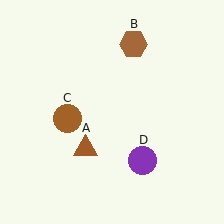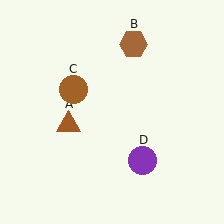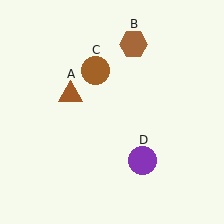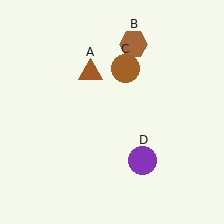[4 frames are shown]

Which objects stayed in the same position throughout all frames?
Brown hexagon (object B) and purple circle (object D) remained stationary.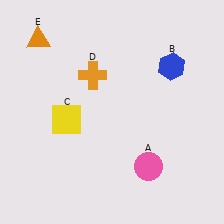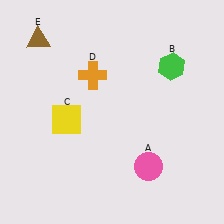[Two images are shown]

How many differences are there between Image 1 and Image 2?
There are 2 differences between the two images.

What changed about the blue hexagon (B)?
In Image 1, B is blue. In Image 2, it changed to green.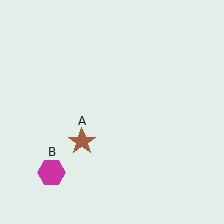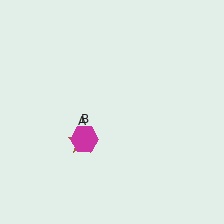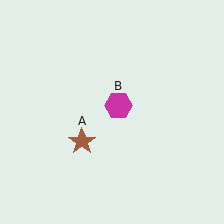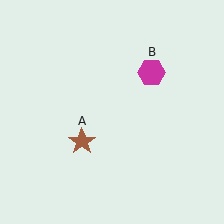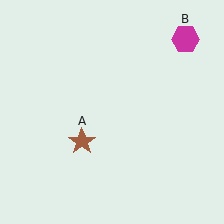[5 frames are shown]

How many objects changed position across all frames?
1 object changed position: magenta hexagon (object B).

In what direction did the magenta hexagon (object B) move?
The magenta hexagon (object B) moved up and to the right.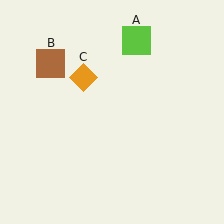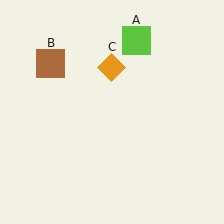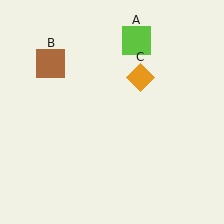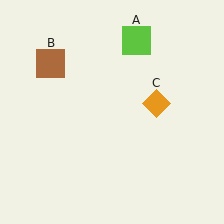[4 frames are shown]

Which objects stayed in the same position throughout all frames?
Lime square (object A) and brown square (object B) remained stationary.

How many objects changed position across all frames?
1 object changed position: orange diamond (object C).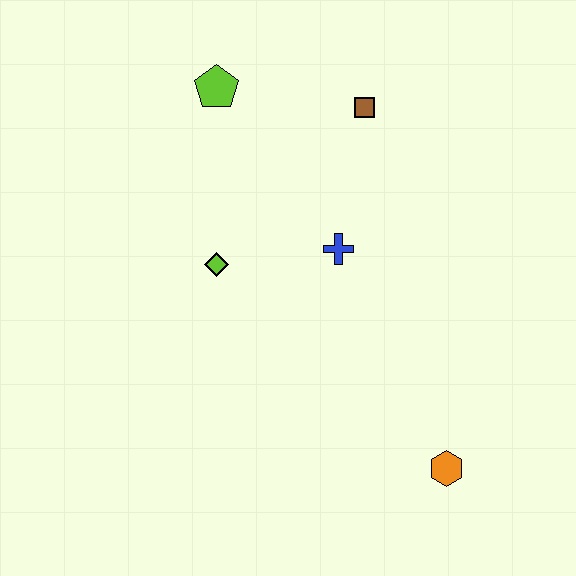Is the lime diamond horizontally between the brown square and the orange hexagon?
No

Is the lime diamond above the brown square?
No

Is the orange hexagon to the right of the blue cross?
Yes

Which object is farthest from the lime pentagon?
The orange hexagon is farthest from the lime pentagon.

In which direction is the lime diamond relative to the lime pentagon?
The lime diamond is below the lime pentagon.